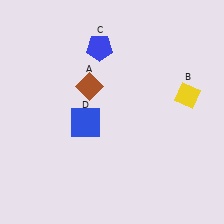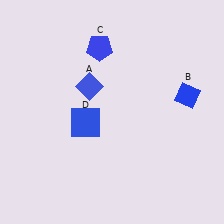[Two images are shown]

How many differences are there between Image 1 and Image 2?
There are 2 differences between the two images.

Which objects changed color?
A changed from brown to blue. B changed from yellow to blue.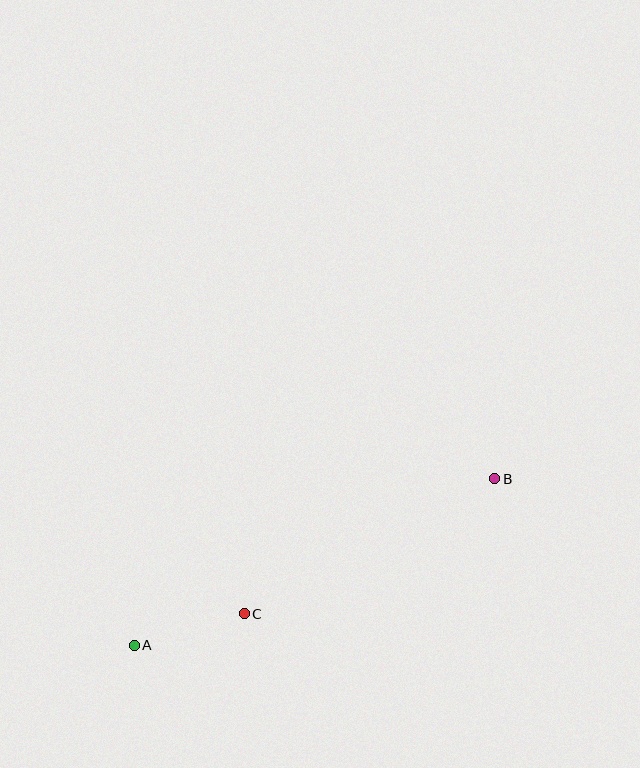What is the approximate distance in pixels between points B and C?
The distance between B and C is approximately 285 pixels.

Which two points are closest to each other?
Points A and C are closest to each other.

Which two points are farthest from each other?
Points A and B are farthest from each other.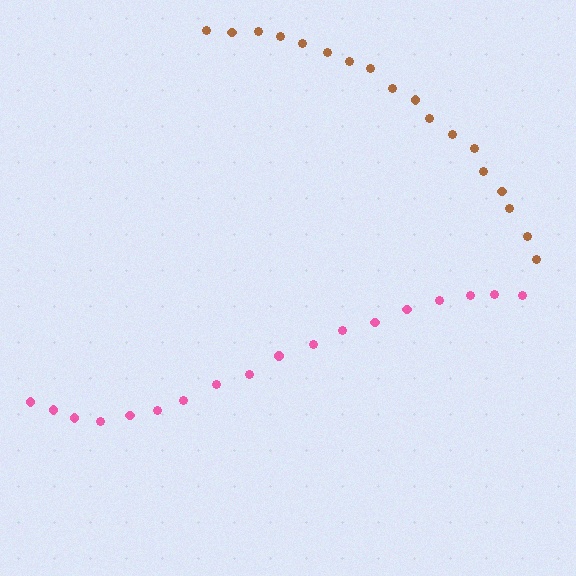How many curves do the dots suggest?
There are 2 distinct paths.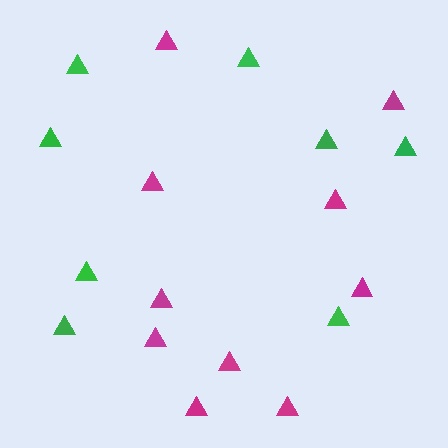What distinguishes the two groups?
There are 2 groups: one group of green triangles (8) and one group of magenta triangles (10).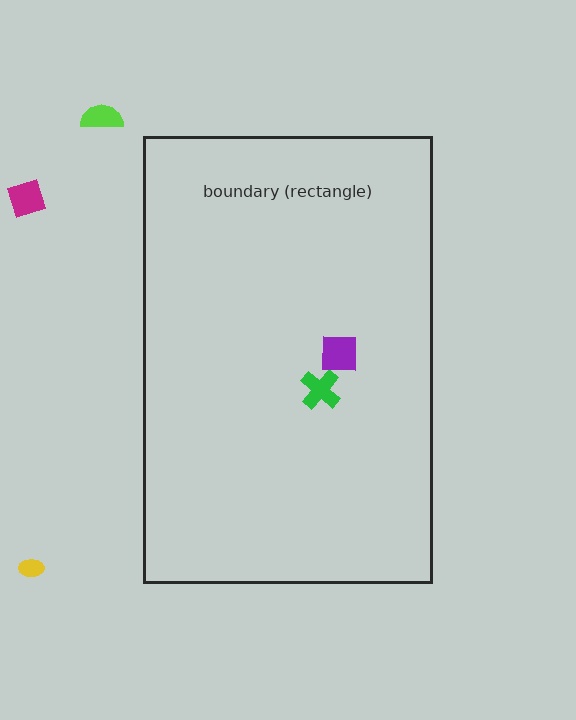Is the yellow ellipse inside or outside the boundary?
Outside.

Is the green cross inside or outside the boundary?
Inside.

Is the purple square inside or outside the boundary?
Inside.